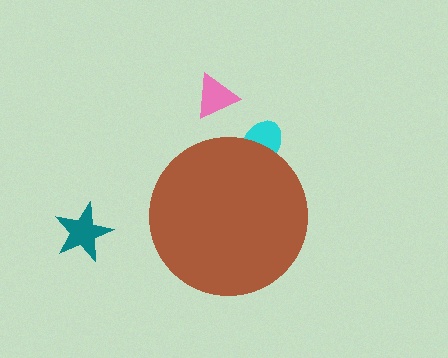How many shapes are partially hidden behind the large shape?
1 shape is partially hidden.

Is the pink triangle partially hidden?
No, the pink triangle is fully visible.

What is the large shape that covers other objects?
A brown circle.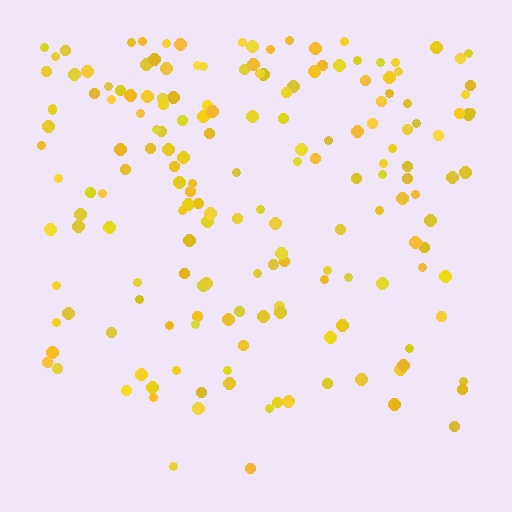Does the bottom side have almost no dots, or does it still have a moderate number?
Still a moderate number, just noticeably fewer than the top.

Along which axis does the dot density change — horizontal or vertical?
Vertical.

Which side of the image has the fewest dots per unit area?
The bottom.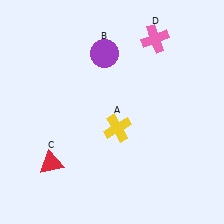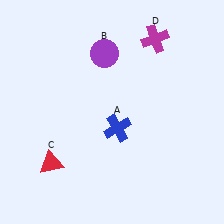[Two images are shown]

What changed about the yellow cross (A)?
In Image 1, A is yellow. In Image 2, it changed to blue.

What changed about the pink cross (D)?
In Image 1, D is pink. In Image 2, it changed to magenta.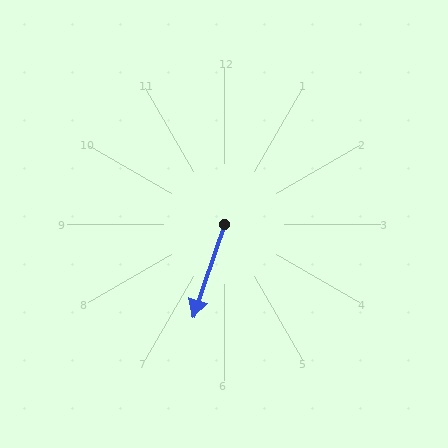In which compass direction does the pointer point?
South.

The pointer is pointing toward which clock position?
Roughly 7 o'clock.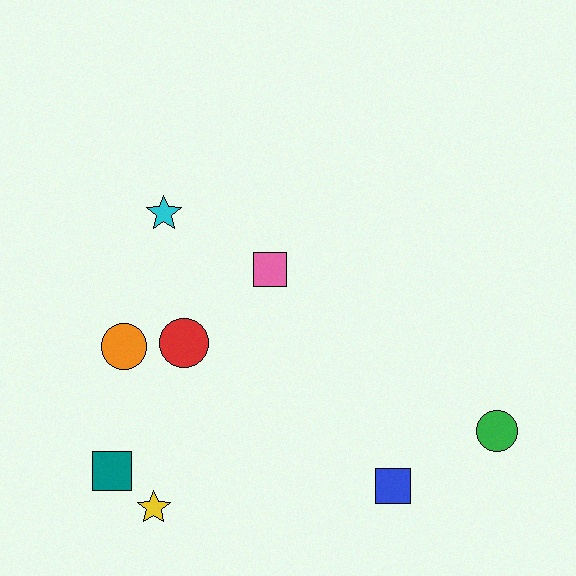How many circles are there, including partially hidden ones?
There are 3 circles.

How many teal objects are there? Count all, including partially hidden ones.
There is 1 teal object.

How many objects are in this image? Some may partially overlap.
There are 8 objects.